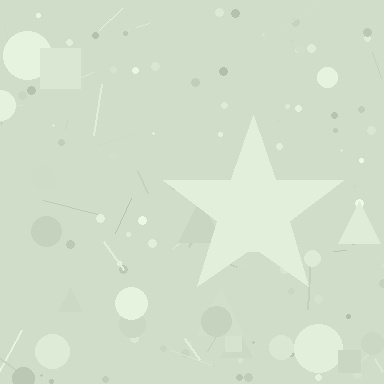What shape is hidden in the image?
A star is hidden in the image.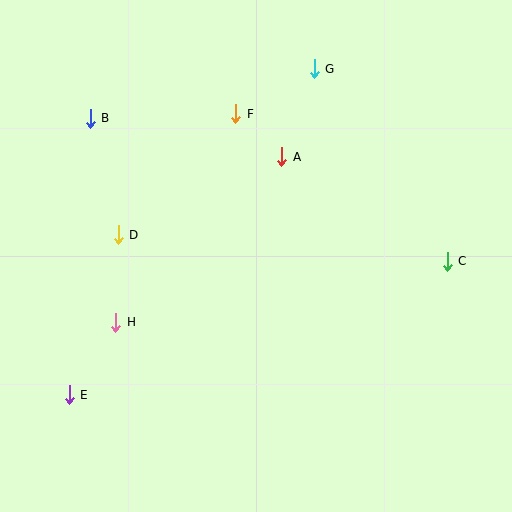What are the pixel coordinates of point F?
Point F is at (236, 114).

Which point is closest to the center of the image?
Point A at (282, 157) is closest to the center.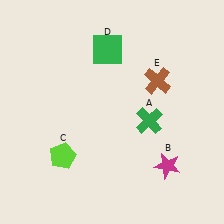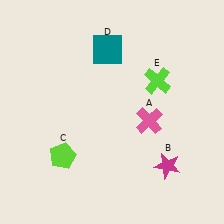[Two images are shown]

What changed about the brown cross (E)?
In Image 1, E is brown. In Image 2, it changed to lime.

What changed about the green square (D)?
In Image 1, D is green. In Image 2, it changed to teal.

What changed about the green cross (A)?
In Image 1, A is green. In Image 2, it changed to pink.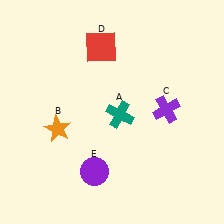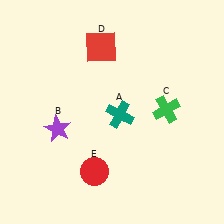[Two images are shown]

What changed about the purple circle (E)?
In Image 1, E is purple. In Image 2, it changed to red.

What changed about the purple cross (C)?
In Image 1, C is purple. In Image 2, it changed to green.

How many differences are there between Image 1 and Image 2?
There are 3 differences between the two images.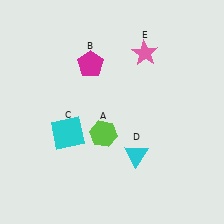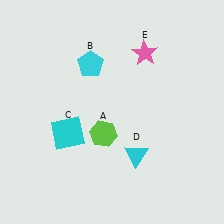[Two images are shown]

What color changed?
The pentagon (B) changed from magenta in Image 1 to cyan in Image 2.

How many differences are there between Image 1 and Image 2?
There is 1 difference between the two images.